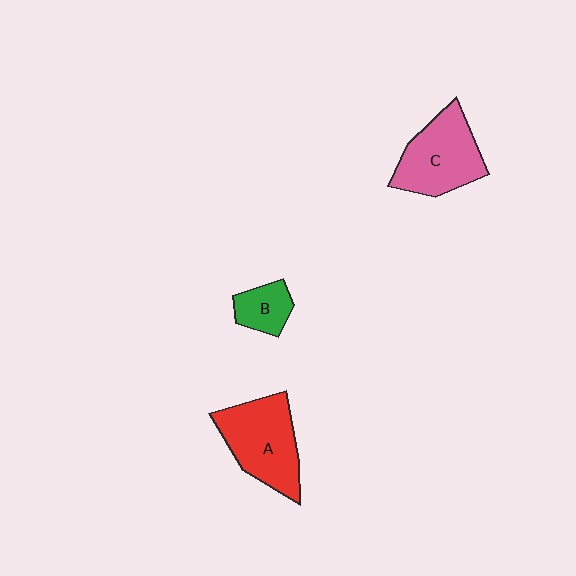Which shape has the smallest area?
Shape B (green).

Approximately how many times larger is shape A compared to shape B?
Approximately 2.4 times.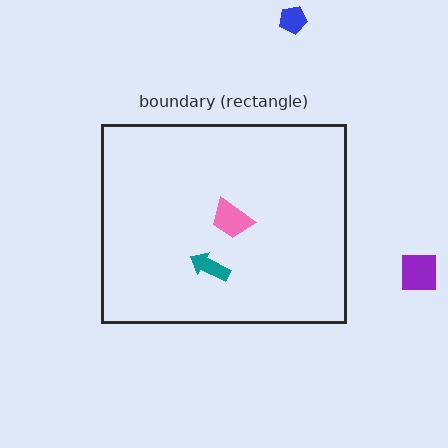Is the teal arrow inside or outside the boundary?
Inside.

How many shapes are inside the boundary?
2 inside, 2 outside.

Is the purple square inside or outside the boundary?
Outside.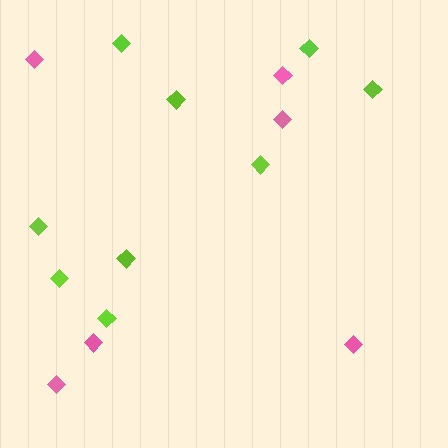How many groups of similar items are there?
There are 2 groups: one group of lime diamonds (9) and one group of pink diamonds (6).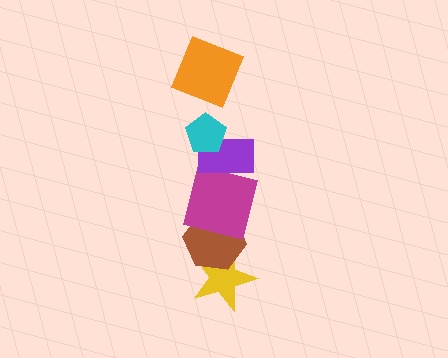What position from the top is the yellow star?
The yellow star is 6th from the top.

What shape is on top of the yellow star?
The brown hexagon is on top of the yellow star.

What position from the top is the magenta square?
The magenta square is 4th from the top.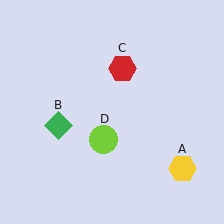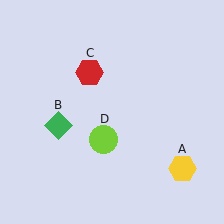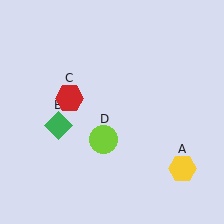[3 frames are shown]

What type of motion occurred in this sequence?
The red hexagon (object C) rotated counterclockwise around the center of the scene.